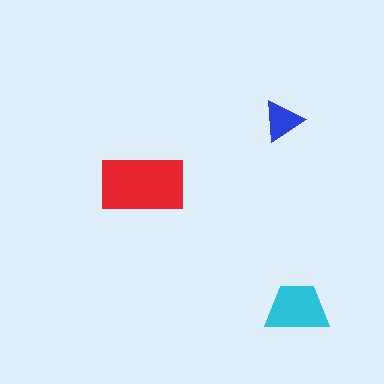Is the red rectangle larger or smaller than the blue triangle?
Larger.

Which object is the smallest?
The blue triangle.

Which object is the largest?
The red rectangle.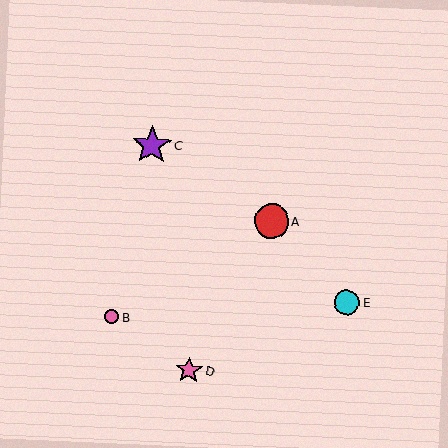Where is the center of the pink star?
The center of the pink star is at (189, 370).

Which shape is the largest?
The purple star (labeled C) is the largest.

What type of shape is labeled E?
Shape E is a cyan circle.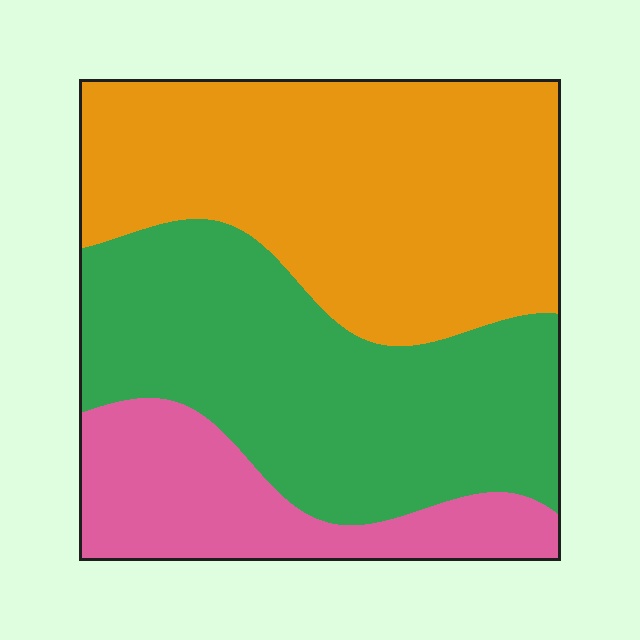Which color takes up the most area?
Orange, at roughly 45%.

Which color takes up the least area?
Pink, at roughly 20%.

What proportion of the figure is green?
Green covers around 40% of the figure.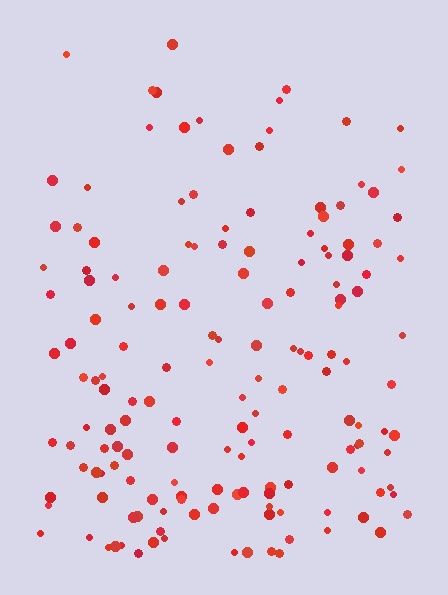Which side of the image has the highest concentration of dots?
The bottom.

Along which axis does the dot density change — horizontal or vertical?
Vertical.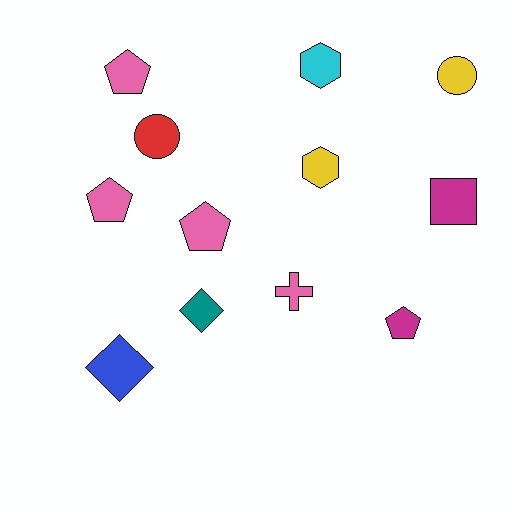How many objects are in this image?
There are 12 objects.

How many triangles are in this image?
There are no triangles.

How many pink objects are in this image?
There are 4 pink objects.